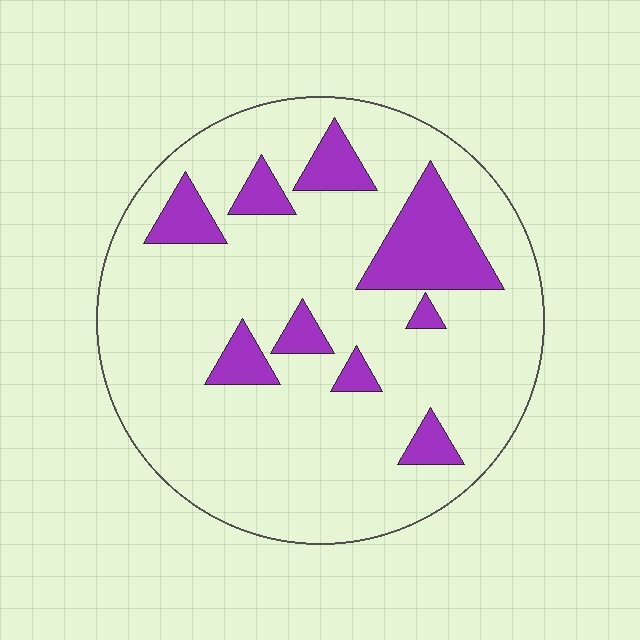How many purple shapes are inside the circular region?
9.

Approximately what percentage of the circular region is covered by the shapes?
Approximately 15%.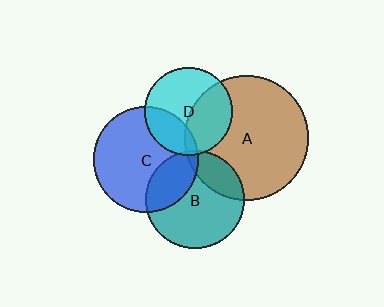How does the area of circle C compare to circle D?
Approximately 1.5 times.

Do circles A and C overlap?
Yes.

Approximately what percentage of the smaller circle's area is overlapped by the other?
Approximately 5%.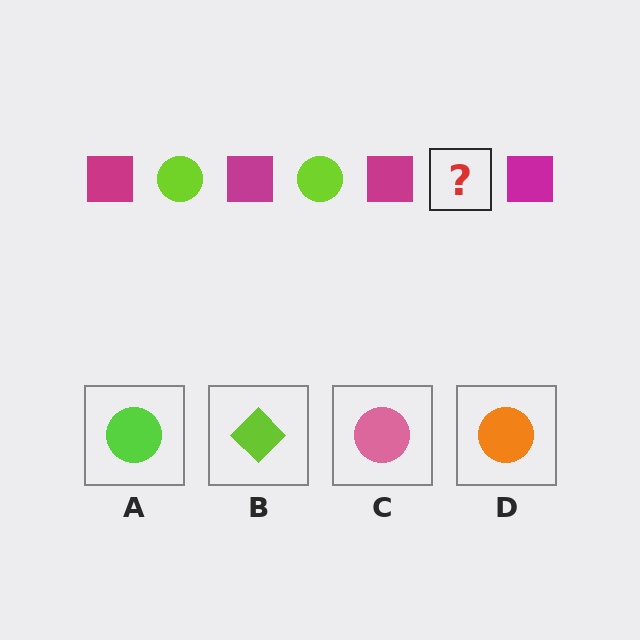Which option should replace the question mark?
Option A.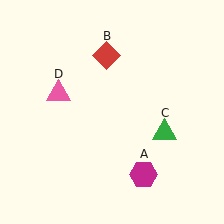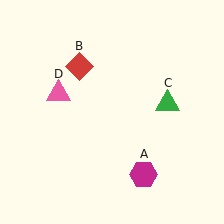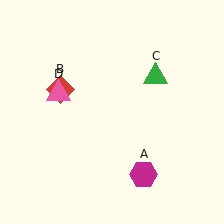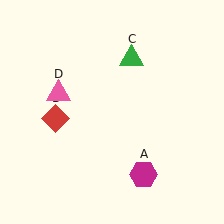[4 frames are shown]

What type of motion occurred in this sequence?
The red diamond (object B), green triangle (object C) rotated counterclockwise around the center of the scene.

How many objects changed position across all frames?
2 objects changed position: red diamond (object B), green triangle (object C).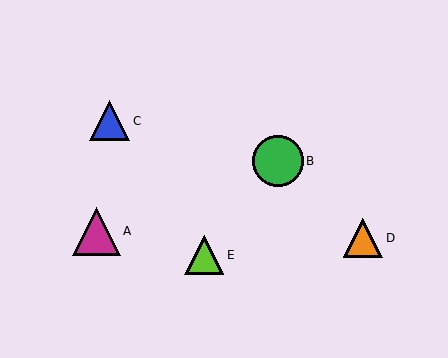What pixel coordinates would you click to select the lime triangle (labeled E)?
Click at (204, 255) to select the lime triangle E.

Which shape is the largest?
The green circle (labeled B) is the largest.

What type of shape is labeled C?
Shape C is a blue triangle.